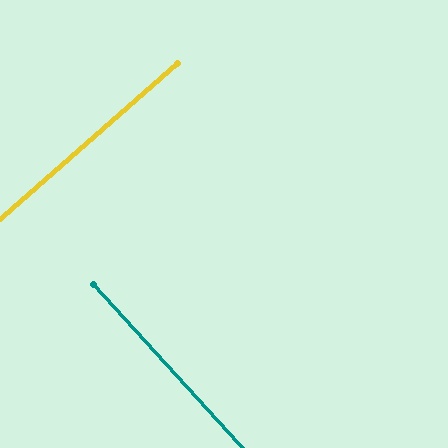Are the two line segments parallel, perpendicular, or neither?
Perpendicular — they meet at approximately 89°.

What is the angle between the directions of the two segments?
Approximately 89 degrees.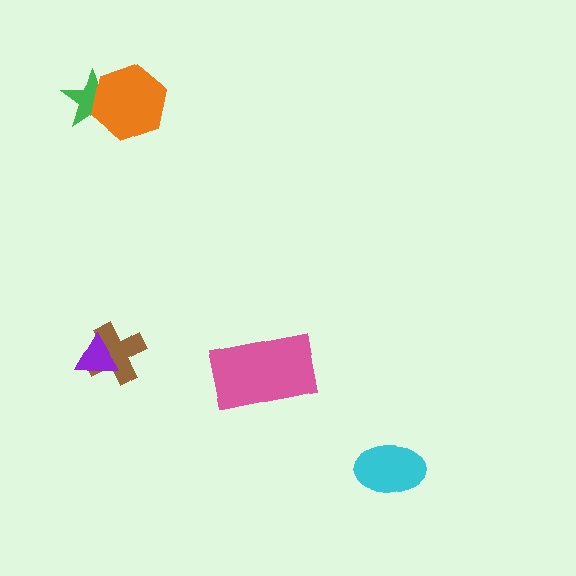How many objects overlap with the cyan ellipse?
0 objects overlap with the cyan ellipse.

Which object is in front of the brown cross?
The purple triangle is in front of the brown cross.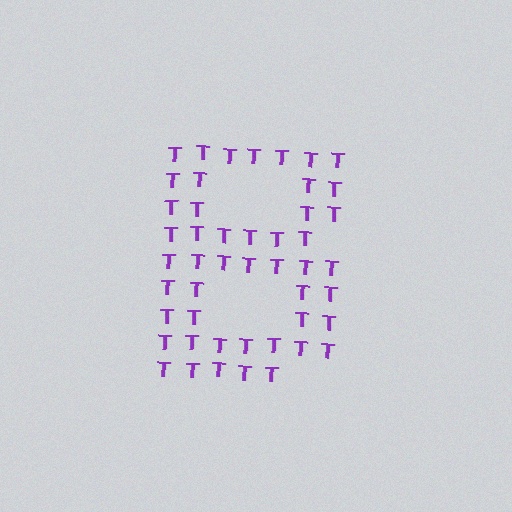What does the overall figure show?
The overall figure shows the letter B.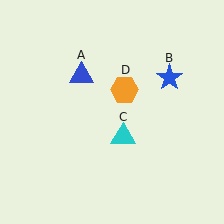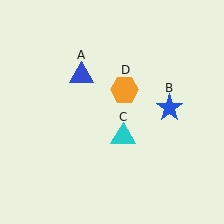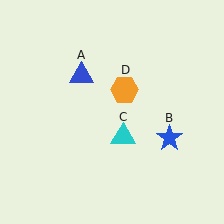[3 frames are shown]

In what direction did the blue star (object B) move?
The blue star (object B) moved down.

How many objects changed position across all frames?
1 object changed position: blue star (object B).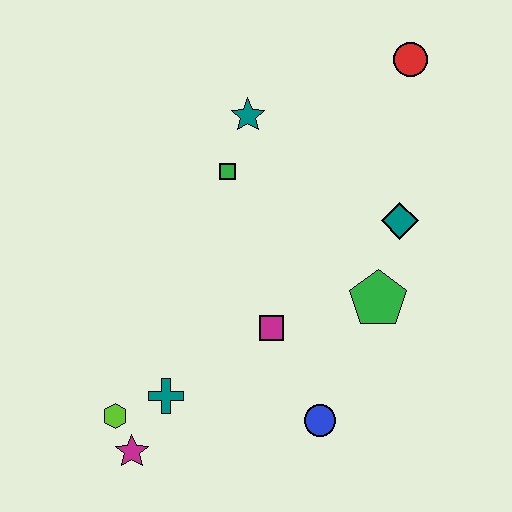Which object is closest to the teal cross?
The lime hexagon is closest to the teal cross.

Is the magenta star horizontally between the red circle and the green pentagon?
No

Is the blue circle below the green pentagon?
Yes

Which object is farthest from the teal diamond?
The magenta star is farthest from the teal diamond.